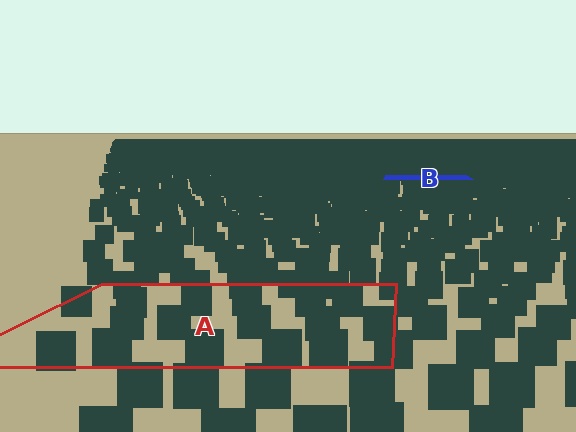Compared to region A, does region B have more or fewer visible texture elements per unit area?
Region B has more texture elements per unit area — they are packed more densely because it is farther away.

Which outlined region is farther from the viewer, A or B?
Region B is farther from the viewer — the texture elements inside it appear smaller and more densely packed.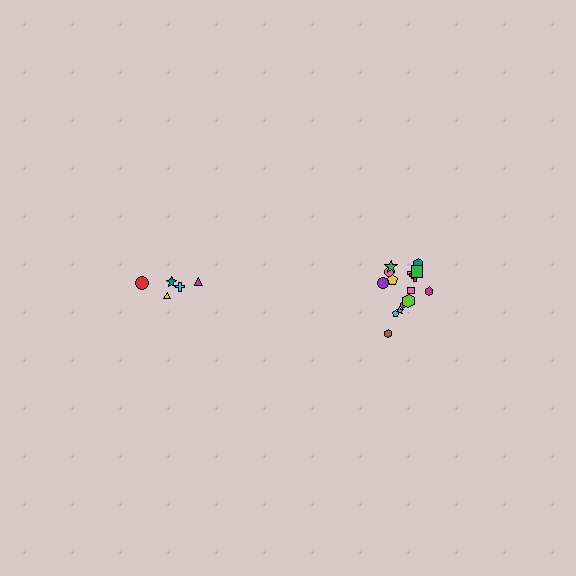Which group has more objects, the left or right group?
The right group.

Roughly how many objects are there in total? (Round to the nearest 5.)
Roughly 20 objects in total.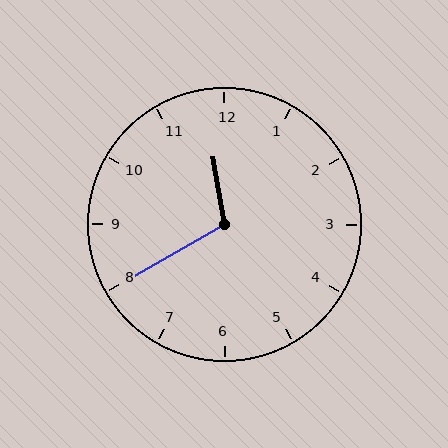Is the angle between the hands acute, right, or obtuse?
It is obtuse.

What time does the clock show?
11:40.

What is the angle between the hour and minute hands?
Approximately 110 degrees.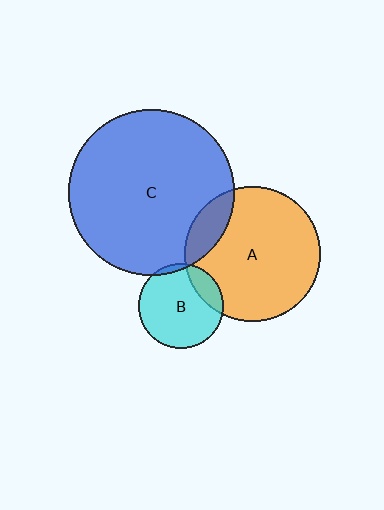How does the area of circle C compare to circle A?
Approximately 1.5 times.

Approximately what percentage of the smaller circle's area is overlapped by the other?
Approximately 5%.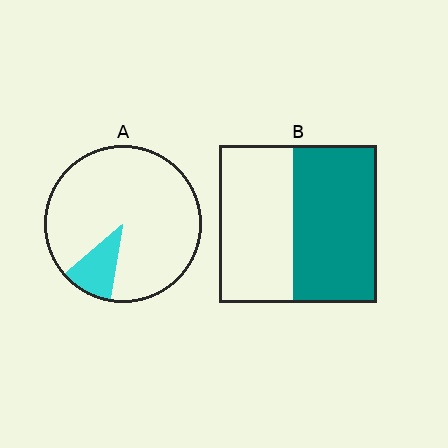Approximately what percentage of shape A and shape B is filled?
A is approximately 10% and B is approximately 55%.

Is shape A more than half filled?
No.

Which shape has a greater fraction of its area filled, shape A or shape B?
Shape B.